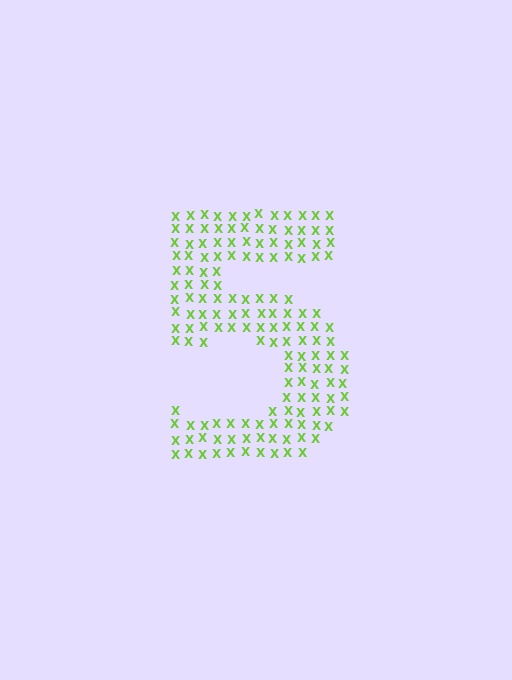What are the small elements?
The small elements are letter X's.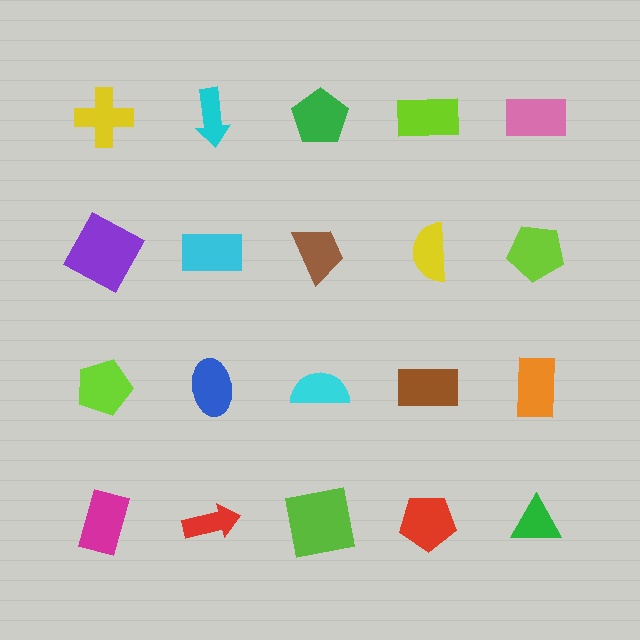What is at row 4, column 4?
A red pentagon.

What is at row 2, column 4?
A yellow semicircle.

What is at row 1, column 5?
A pink rectangle.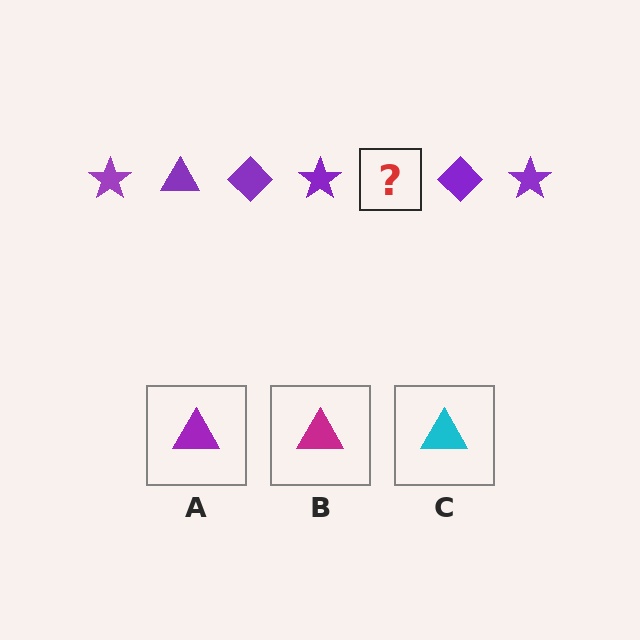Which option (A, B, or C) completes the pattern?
A.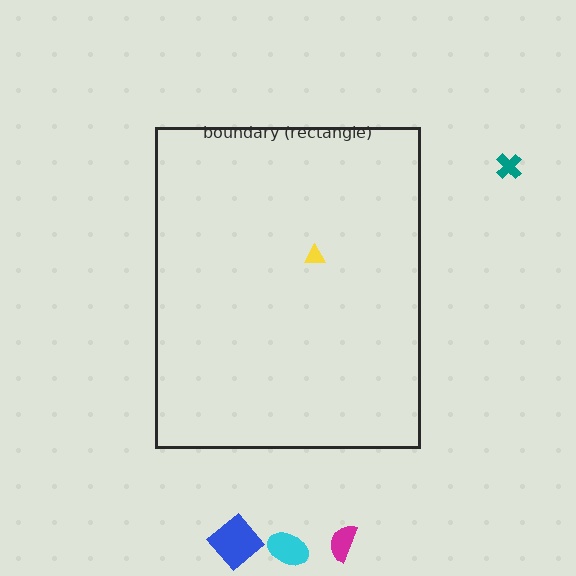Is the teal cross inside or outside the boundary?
Outside.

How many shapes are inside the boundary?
1 inside, 4 outside.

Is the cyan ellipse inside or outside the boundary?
Outside.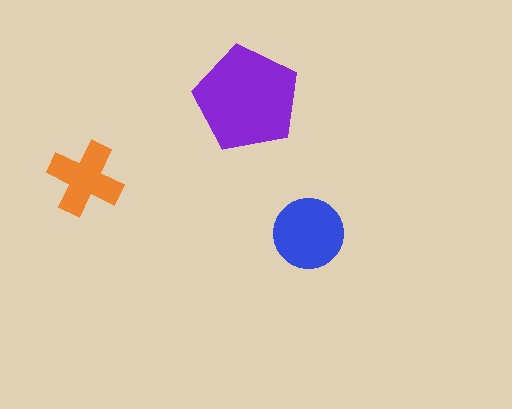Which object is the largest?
The purple pentagon.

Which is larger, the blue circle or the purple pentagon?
The purple pentagon.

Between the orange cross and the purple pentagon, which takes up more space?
The purple pentagon.